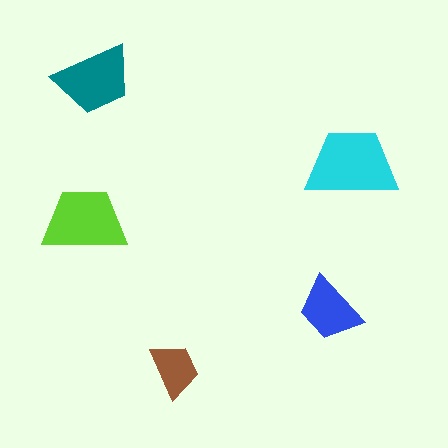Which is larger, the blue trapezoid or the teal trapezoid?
The teal one.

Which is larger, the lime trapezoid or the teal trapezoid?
The lime one.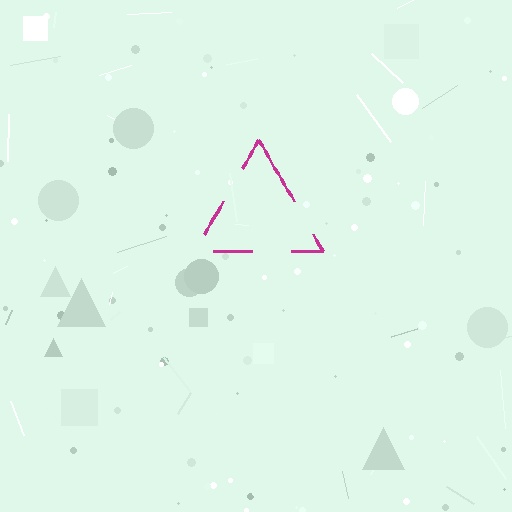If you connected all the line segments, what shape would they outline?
They would outline a triangle.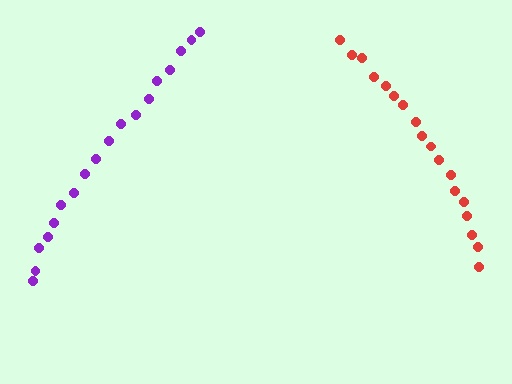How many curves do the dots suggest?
There are 2 distinct paths.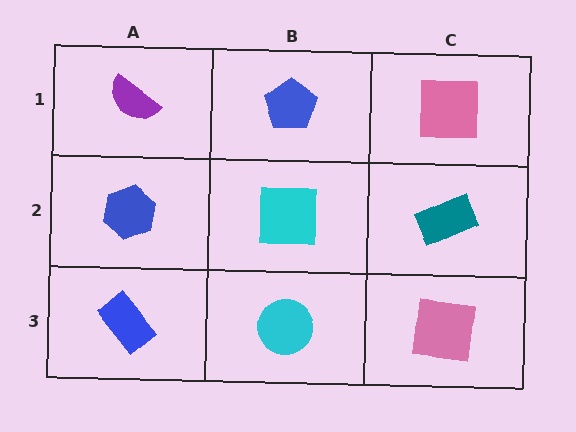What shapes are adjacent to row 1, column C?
A teal rectangle (row 2, column C), a blue pentagon (row 1, column B).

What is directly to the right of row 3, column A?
A cyan circle.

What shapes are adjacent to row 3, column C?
A teal rectangle (row 2, column C), a cyan circle (row 3, column B).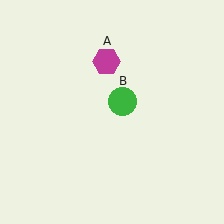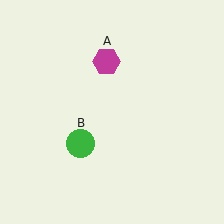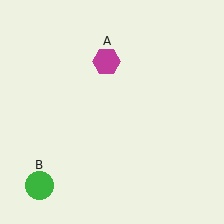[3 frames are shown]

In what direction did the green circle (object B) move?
The green circle (object B) moved down and to the left.